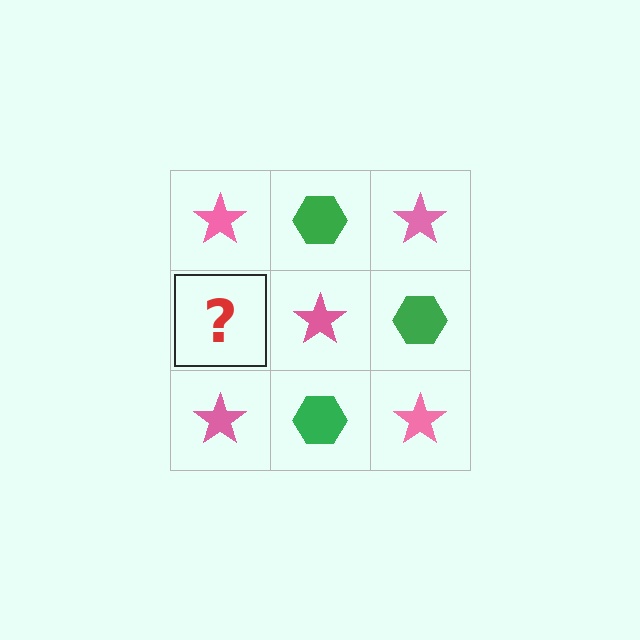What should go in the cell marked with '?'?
The missing cell should contain a green hexagon.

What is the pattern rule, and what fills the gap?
The rule is that it alternates pink star and green hexagon in a checkerboard pattern. The gap should be filled with a green hexagon.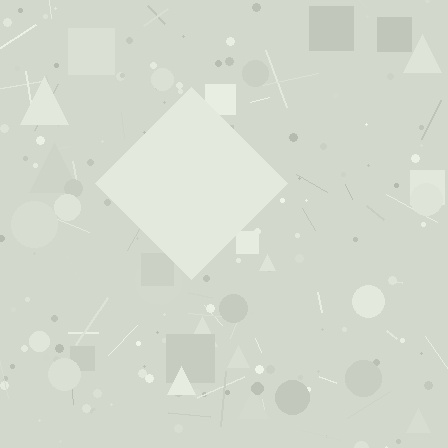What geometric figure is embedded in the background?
A diamond is embedded in the background.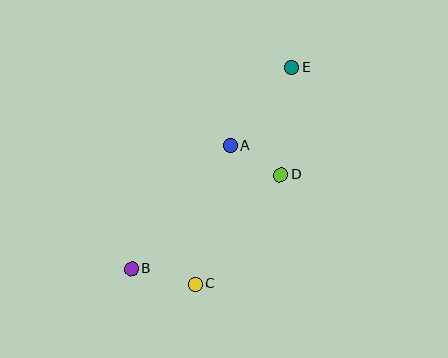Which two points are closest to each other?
Points A and D are closest to each other.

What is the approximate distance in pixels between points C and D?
The distance between C and D is approximately 139 pixels.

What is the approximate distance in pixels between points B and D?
The distance between B and D is approximately 176 pixels.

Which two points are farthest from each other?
Points B and E are farthest from each other.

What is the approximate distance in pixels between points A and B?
The distance between A and B is approximately 158 pixels.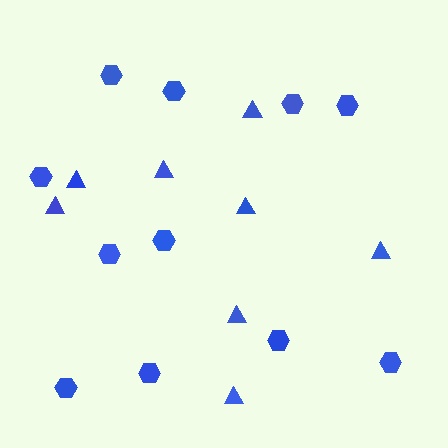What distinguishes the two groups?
There are 2 groups: one group of triangles (8) and one group of hexagons (11).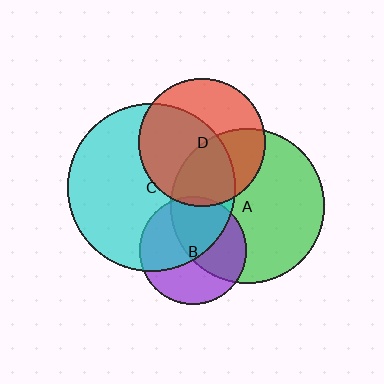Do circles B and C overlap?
Yes.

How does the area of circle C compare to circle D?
Approximately 1.8 times.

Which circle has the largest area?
Circle C (cyan).